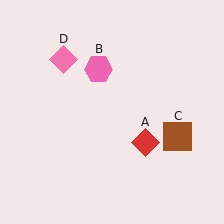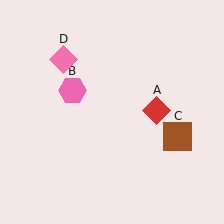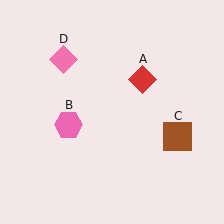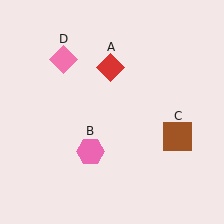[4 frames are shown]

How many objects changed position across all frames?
2 objects changed position: red diamond (object A), pink hexagon (object B).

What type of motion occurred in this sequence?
The red diamond (object A), pink hexagon (object B) rotated counterclockwise around the center of the scene.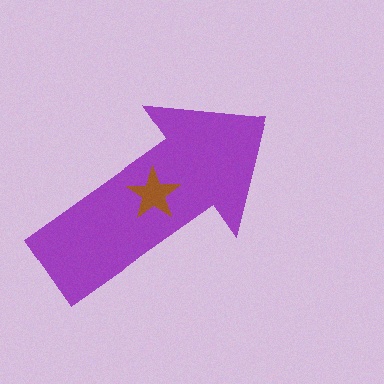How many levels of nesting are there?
2.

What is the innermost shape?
The brown star.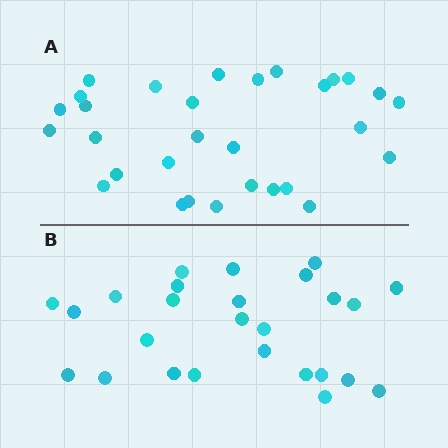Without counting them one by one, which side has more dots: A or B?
Region A (the top region) has more dots.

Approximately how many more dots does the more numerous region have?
Region A has about 4 more dots than region B.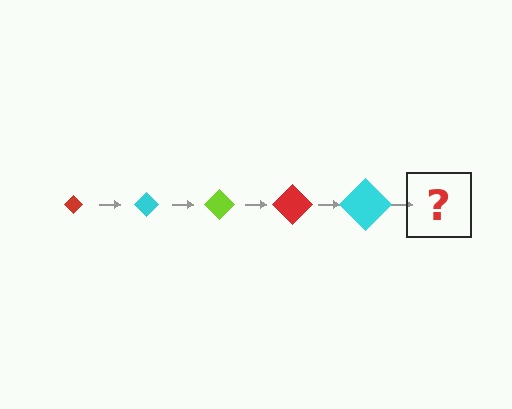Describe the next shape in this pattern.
It should be a lime diamond, larger than the previous one.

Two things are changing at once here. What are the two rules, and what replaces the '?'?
The two rules are that the diamond grows larger each step and the color cycles through red, cyan, and lime. The '?' should be a lime diamond, larger than the previous one.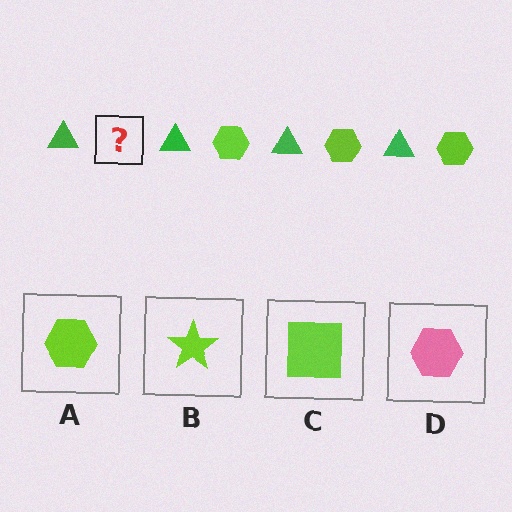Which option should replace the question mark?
Option A.